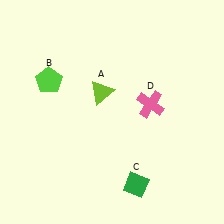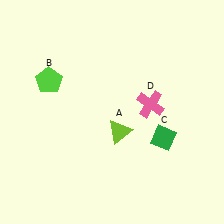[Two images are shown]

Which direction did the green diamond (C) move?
The green diamond (C) moved up.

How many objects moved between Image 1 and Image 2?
2 objects moved between the two images.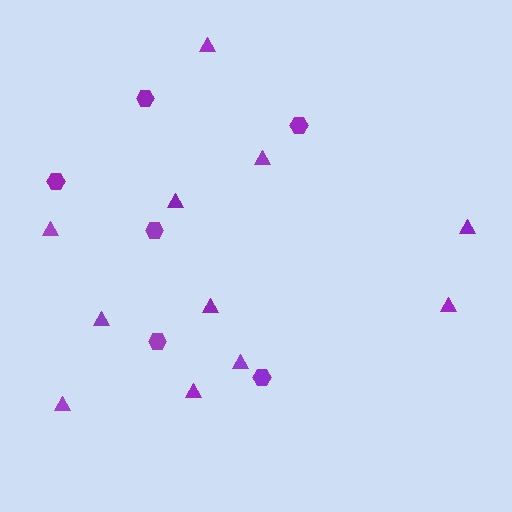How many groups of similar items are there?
There are 2 groups: one group of hexagons (6) and one group of triangles (11).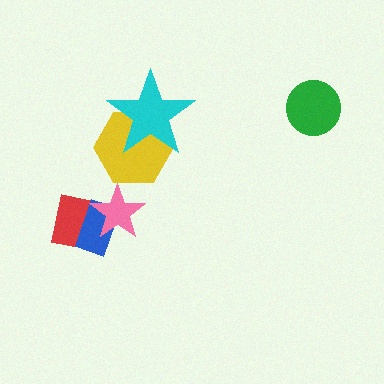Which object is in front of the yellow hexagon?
The cyan star is in front of the yellow hexagon.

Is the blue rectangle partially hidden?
Yes, it is partially covered by another shape.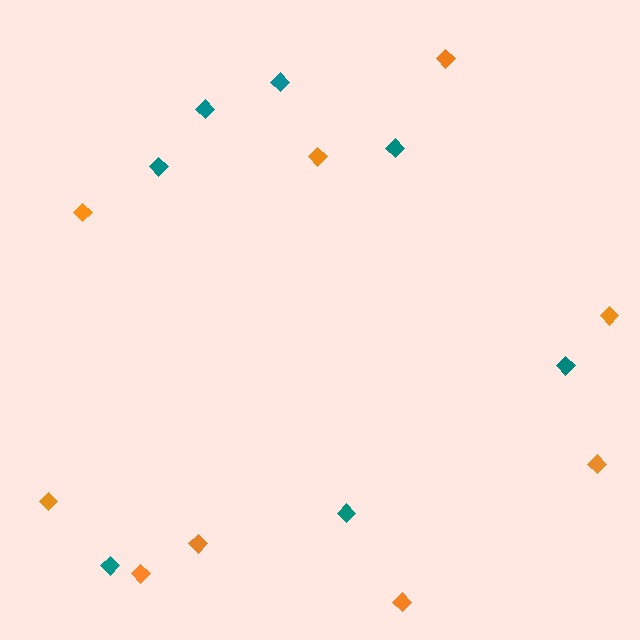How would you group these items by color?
There are 2 groups: one group of teal diamonds (7) and one group of orange diamonds (9).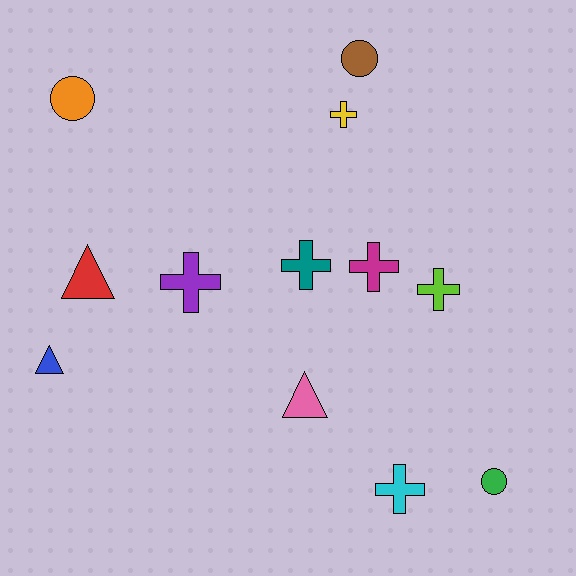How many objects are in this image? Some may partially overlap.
There are 12 objects.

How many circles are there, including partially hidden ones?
There are 3 circles.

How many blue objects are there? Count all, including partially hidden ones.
There is 1 blue object.